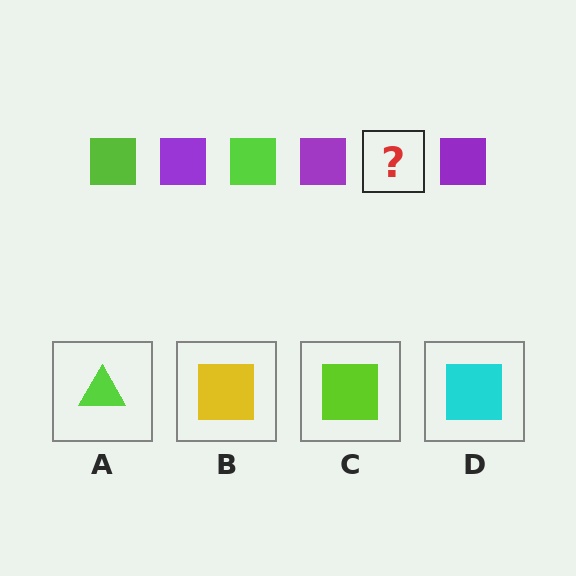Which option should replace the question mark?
Option C.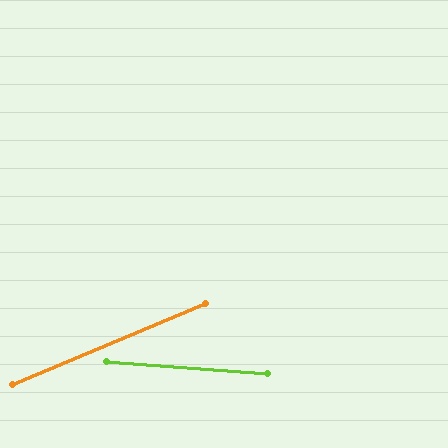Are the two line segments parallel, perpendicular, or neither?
Neither parallel nor perpendicular — they differ by about 27°.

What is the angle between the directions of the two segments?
Approximately 27 degrees.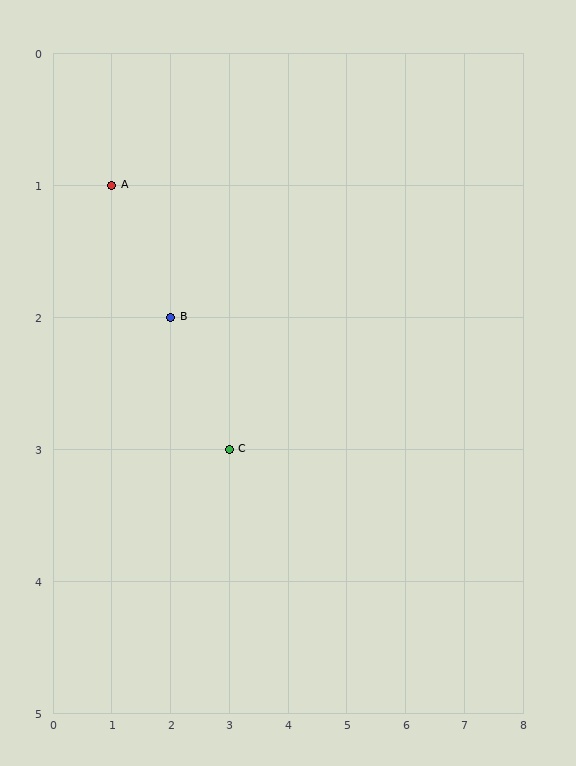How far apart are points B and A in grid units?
Points B and A are 1 column and 1 row apart (about 1.4 grid units diagonally).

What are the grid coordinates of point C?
Point C is at grid coordinates (3, 3).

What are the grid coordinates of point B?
Point B is at grid coordinates (2, 2).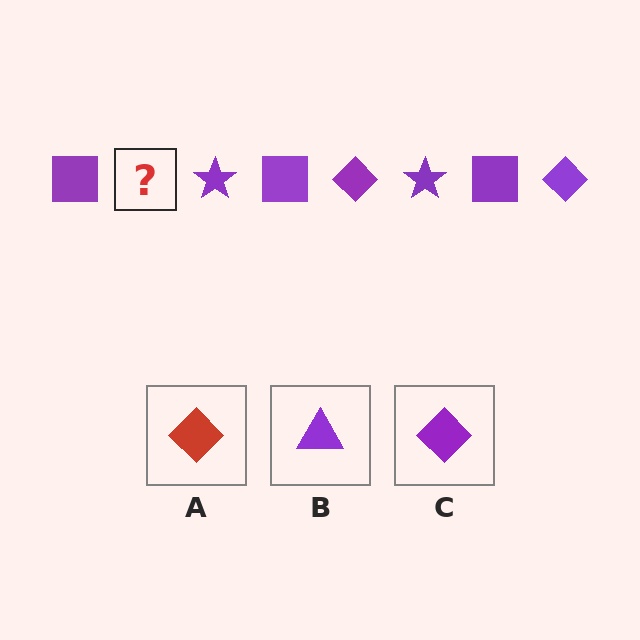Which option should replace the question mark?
Option C.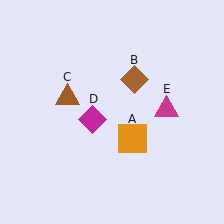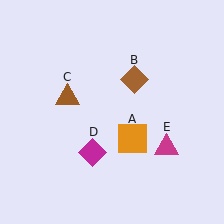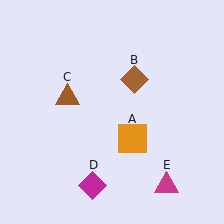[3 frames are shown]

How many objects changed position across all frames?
2 objects changed position: magenta diamond (object D), magenta triangle (object E).